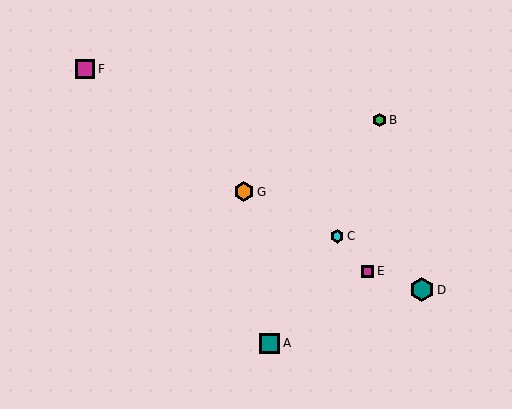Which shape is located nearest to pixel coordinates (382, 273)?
The magenta square (labeled E) at (367, 271) is nearest to that location.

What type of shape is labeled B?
Shape B is a green hexagon.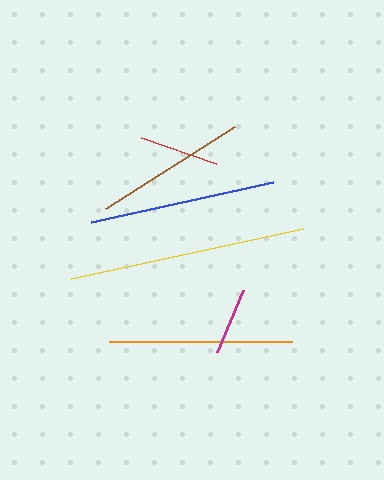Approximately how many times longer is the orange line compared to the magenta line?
The orange line is approximately 2.7 times the length of the magenta line.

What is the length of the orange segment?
The orange segment is approximately 184 pixels long.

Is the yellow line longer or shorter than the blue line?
The yellow line is longer than the blue line.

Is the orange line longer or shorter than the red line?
The orange line is longer than the red line.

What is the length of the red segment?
The red segment is approximately 79 pixels long.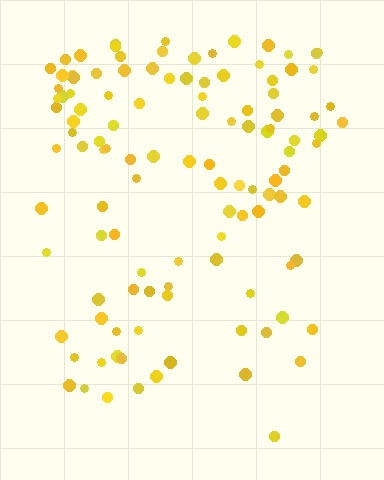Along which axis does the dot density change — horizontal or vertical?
Vertical.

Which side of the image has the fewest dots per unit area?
The bottom.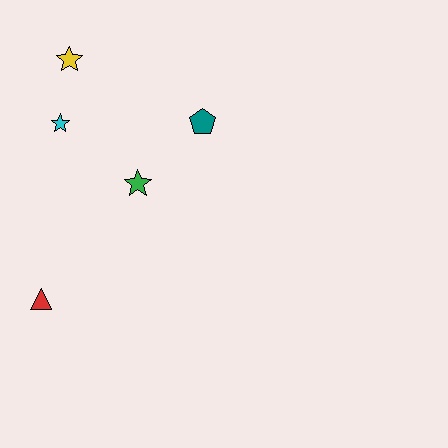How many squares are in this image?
There are no squares.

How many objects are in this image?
There are 5 objects.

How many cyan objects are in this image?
There is 1 cyan object.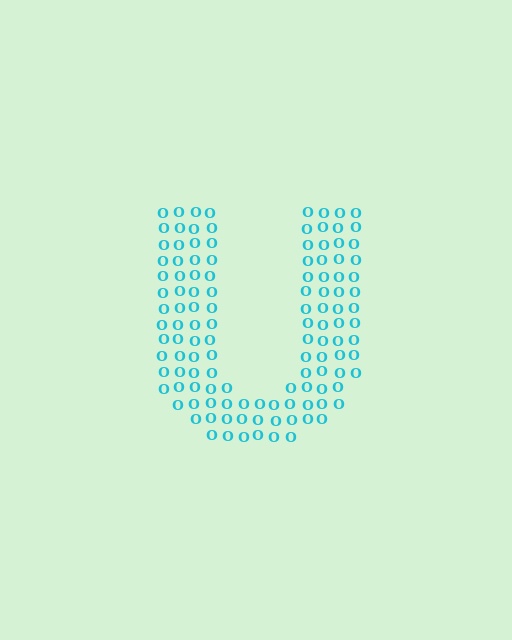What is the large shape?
The large shape is the letter U.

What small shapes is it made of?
It is made of small letter O's.